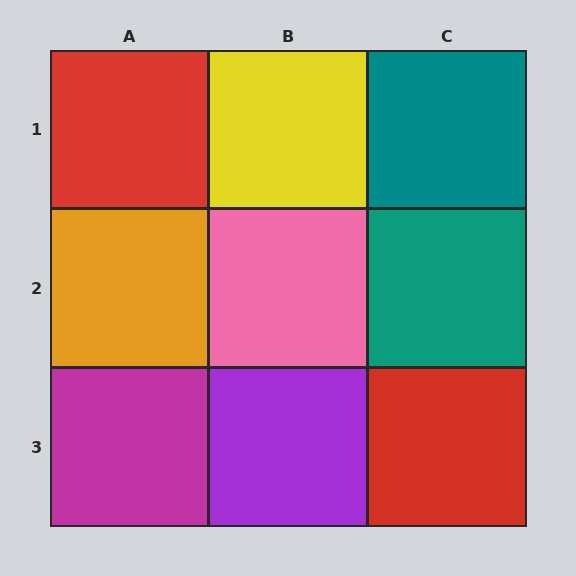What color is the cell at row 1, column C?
Teal.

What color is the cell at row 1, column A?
Red.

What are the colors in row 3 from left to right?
Magenta, purple, red.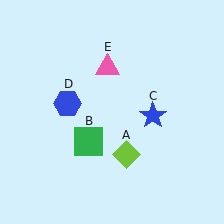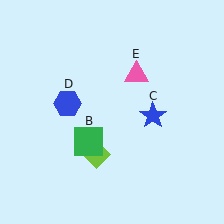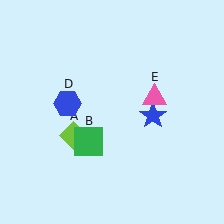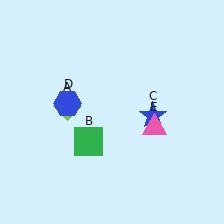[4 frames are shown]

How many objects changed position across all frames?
2 objects changed position: lime diamond (object A), pink triangle (object E).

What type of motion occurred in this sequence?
The lime diamond (object A), pink triangle (object E) rotated clockwise around the center of the scene.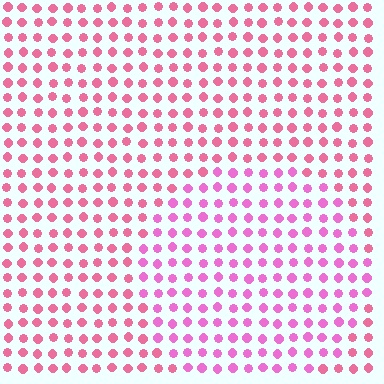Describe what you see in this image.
The image is filled with small pink elements in a uniform arrangement. A circle-shaped region is visible where the elements are tinted to a slightly different hue, forming a subtle color boundary.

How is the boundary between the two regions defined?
The boundary is defined purely by a slight shift in hue (about 26 degrees). Spacing, size, and orientation are identical on both sides.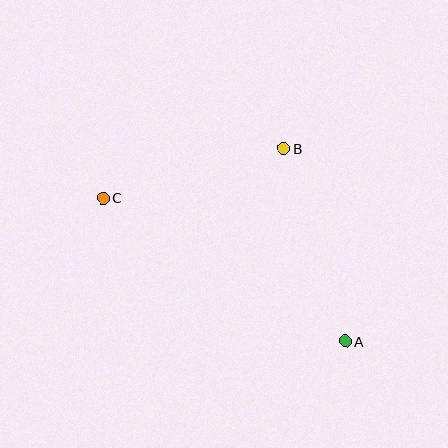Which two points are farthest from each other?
Points A and C are farthest from each other.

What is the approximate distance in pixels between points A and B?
The distance between A and B is approximately 202 pixels.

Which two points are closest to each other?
Points B and C are closest to each other.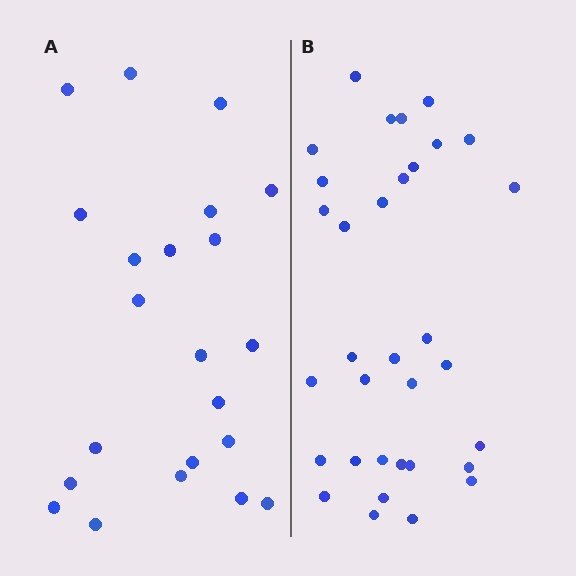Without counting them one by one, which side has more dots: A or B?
Region B (the right region) has more dots.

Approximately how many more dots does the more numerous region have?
Region B has roughly 12 or so more dots than region A.